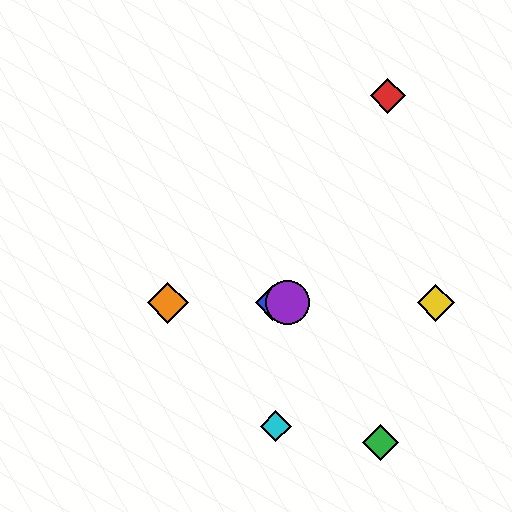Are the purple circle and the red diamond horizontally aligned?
No, the purple circle is at y≈303 and the red diamond is at y≈96.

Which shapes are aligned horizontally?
The blue diamond, the yellow diamond, the purple circle, the orange diamond are aligned horizontally.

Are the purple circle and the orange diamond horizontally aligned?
Yes, both are at y≈303.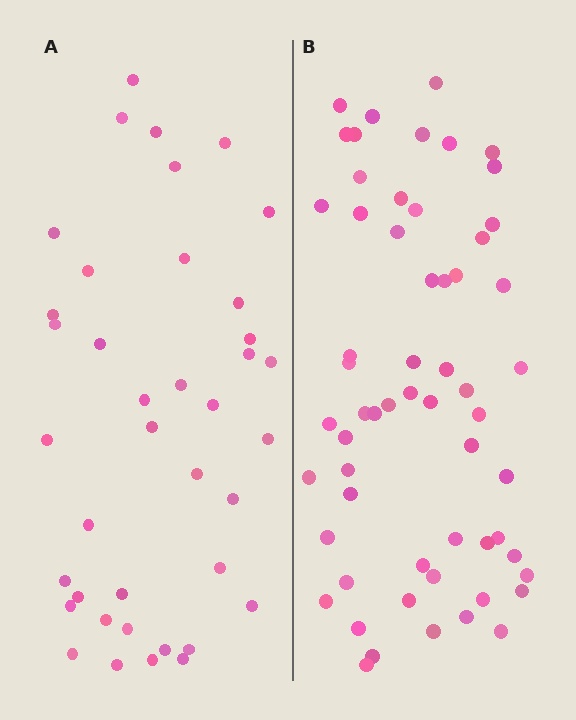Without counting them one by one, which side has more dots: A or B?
Region B (the right region) has more dots.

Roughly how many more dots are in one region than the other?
Region B has approximately 20 more dots than region A.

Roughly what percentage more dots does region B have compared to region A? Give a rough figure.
About 50% more.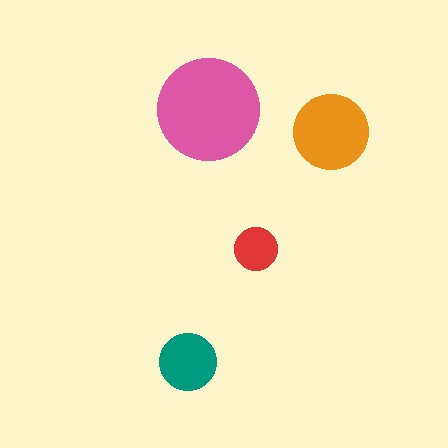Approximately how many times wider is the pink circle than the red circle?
About 2.5 times wider.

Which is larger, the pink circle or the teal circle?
The pink one.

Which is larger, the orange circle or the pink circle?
The pink one.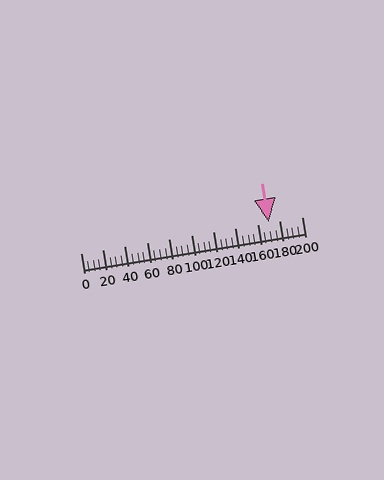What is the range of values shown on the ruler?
The ruler shows values from 0 to 200.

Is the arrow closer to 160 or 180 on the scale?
The arrow is closer to 180.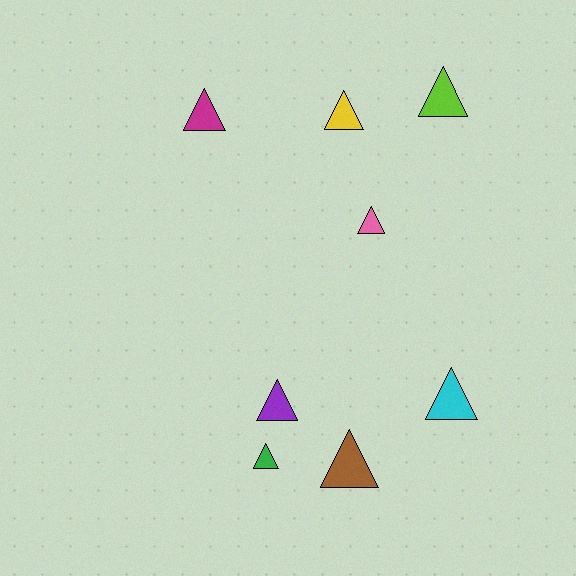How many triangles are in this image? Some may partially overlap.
There are 8 triangles.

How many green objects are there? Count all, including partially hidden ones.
There is 1 green object.